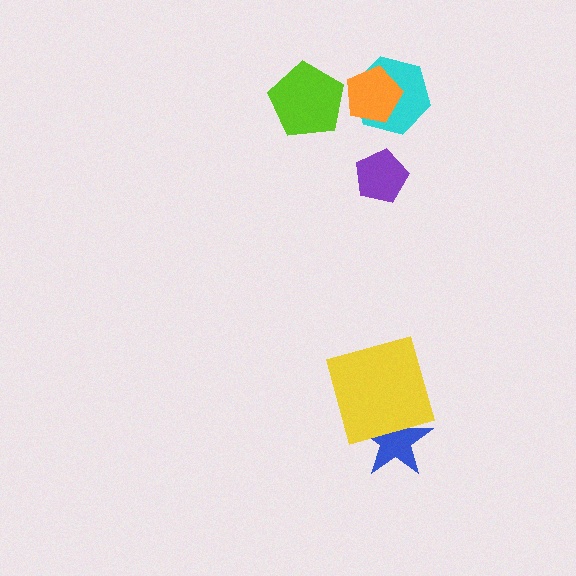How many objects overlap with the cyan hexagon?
1 object overlaps with the cyan hexagon.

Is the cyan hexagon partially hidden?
Yes, it is partially covered by another shape.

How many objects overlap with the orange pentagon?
1 object overlaps with the orange pentagon.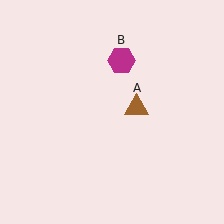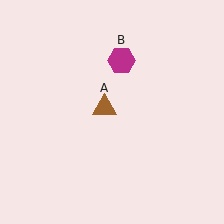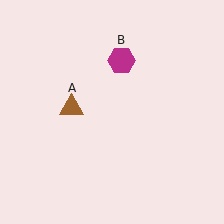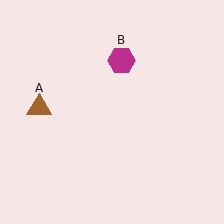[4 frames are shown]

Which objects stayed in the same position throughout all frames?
Magenta hexagon (object B) remained stationary.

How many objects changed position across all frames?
1 object changed position: brown triangle (object A).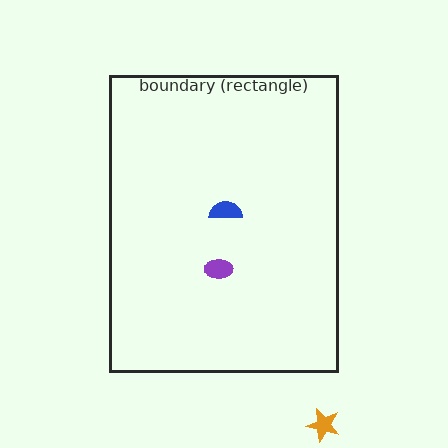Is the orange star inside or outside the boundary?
Outside.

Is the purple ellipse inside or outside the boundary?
Inside.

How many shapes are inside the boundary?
2 inside, 1 outside.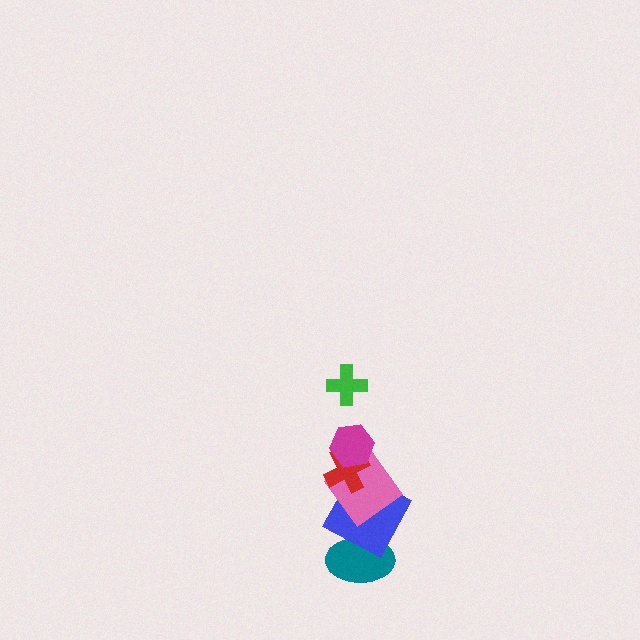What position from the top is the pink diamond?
The pink diamond is 4th from the top.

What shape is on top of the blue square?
The pink diamond is on top of the blue square.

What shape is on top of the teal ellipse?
The blue square is on top of the teal ellipse.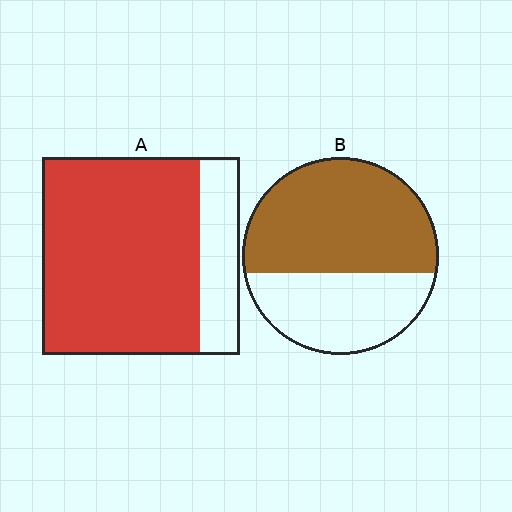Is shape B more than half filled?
Yes.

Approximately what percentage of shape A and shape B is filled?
A is approximately 80% and B is approximately 60%.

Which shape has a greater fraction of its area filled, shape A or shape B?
Shape A.